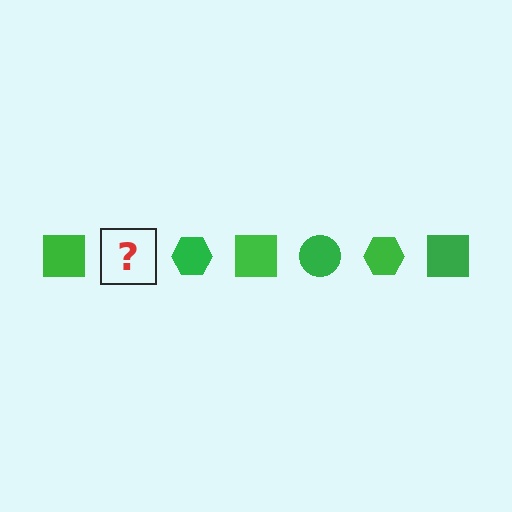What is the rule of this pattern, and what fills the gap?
The rule is that the pattern cycles through square, circle, hexagon shapes in green. The gap should be filled with a green circle.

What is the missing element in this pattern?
The missing element is a green circle.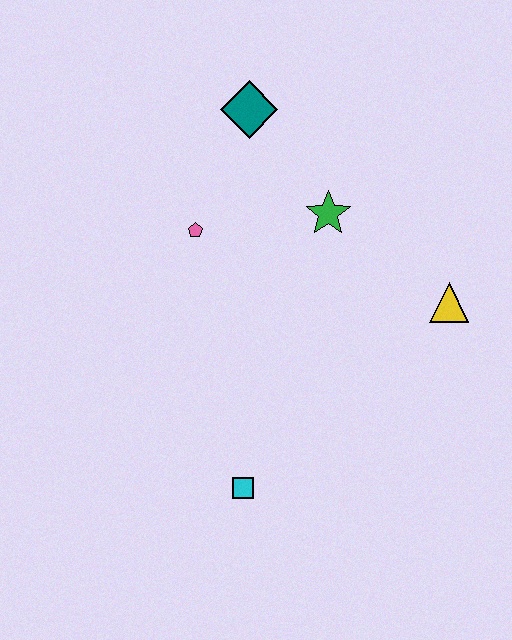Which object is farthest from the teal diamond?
The cyan square is farthest from the teal diamond.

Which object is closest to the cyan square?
The pink pentagon is closest to the cyan square.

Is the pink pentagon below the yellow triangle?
No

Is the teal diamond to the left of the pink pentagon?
No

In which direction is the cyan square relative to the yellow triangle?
The cyan square is to the left of the yellow triangle.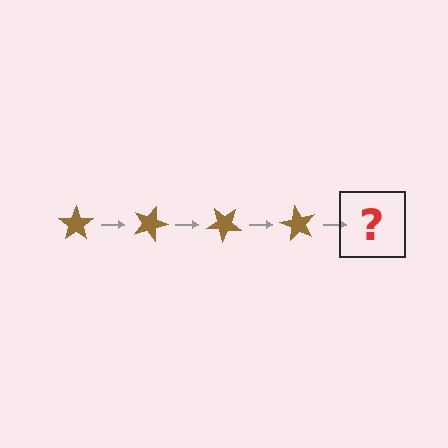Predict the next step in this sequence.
The next step is a brown star rotated 80 degrees.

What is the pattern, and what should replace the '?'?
The pattern is that the star rotates 20 degrees each step. The '?' should be a brown star rotated 80 degrees.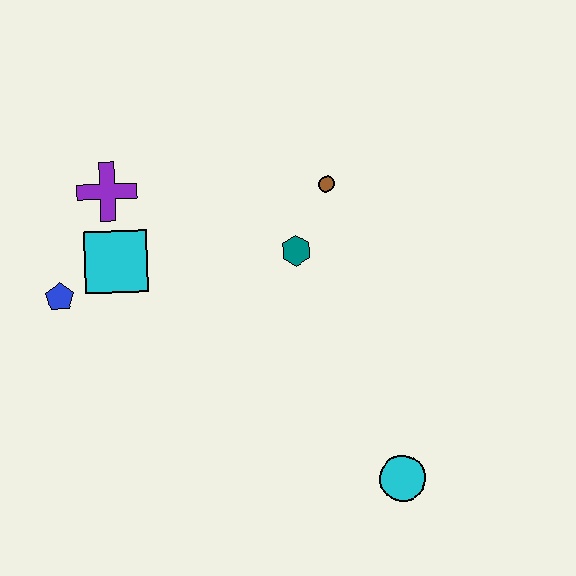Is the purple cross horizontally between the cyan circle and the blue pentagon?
Yes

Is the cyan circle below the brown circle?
Yes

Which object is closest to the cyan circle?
The teal hexagon is closest to the cyan circle.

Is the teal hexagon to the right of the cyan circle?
No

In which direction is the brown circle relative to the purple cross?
The brown circle is to the right of the purple cross.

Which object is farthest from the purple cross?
The cyan circle is farthest from the purple cross.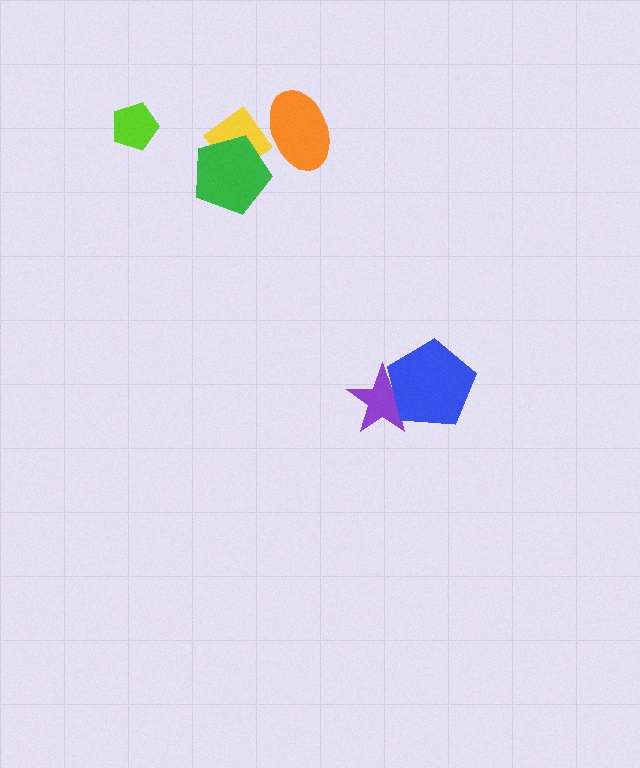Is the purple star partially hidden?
Yes, it is partially covered by another shape.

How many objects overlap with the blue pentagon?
1 object overlaps with the blue pentagon.